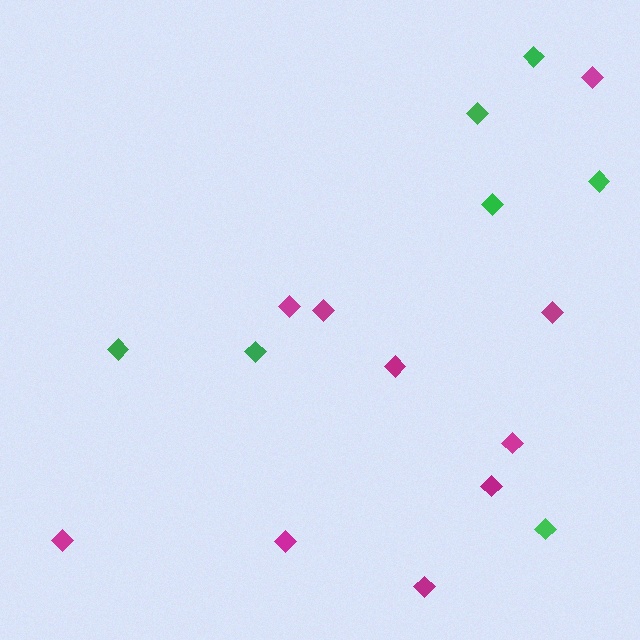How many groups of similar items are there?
There are 2 groups: one group of magenta diamonds (10) and one group of green diamonds (7).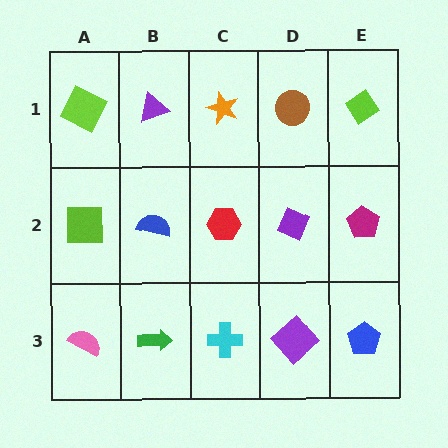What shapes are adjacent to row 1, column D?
A purple diamond (row 2, column D), an orange star (row 1, column C), a lime diamond (row 1, column E).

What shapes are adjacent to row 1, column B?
A blue semicircle (row 2, column B), a lime square (row 1, column A), an orange star (row 1, column C).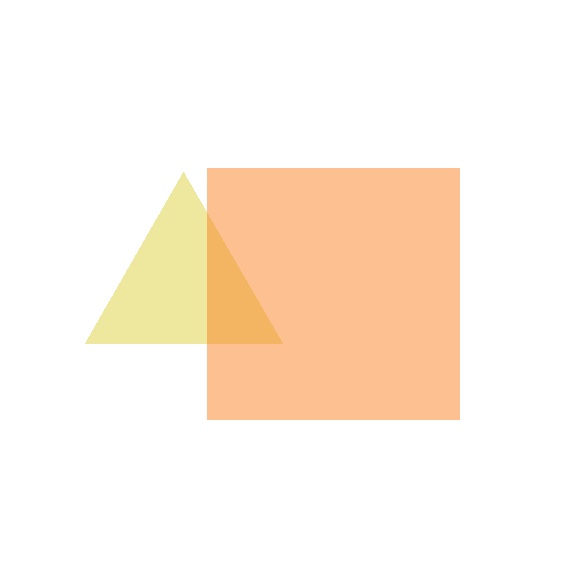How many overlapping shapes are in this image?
There are 2 overlapping shapes in the image.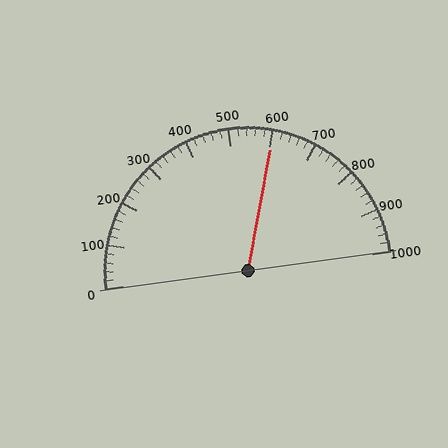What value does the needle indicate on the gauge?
The needle indicates approximately 600.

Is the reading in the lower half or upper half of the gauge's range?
The reading is in the upper half of the range (0 to 1000).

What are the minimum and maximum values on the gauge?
The gauge ranges from 0 to 1000.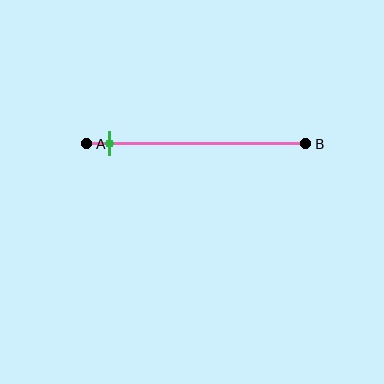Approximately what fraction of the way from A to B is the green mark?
The green mark is approximately 10% of the way from A to B.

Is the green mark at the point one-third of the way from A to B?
No, the mark is at about 10% from A, not at the 33% one-third point.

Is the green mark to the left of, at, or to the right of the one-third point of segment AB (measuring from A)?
The green mark is to the left of the one-third point of segment AB.